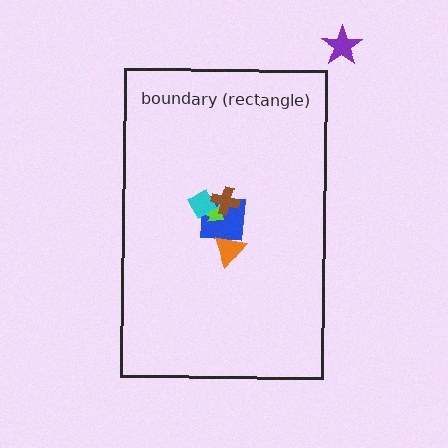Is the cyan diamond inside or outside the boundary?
Inside.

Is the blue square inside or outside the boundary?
Inside.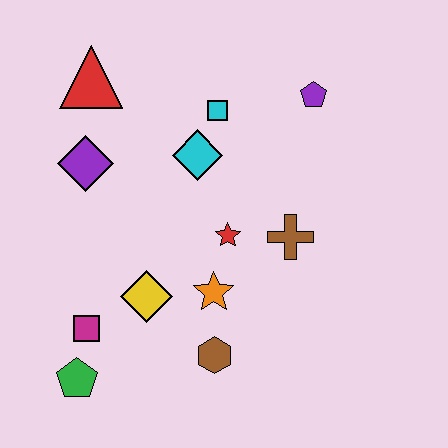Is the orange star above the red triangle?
No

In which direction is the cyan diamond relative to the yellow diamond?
The cyan diamond is above the yellow diamond.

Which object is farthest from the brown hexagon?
The red triangle is farthest from the brown hexagon.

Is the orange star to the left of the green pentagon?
No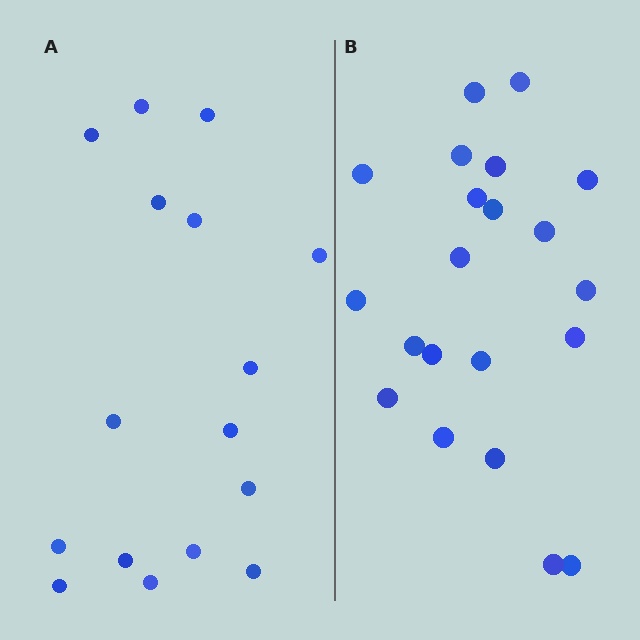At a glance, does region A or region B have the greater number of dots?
Region B (the right region) has more dots.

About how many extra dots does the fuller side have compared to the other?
Region B has about 5 more dots than region A.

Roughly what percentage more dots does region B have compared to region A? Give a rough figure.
About 30% more.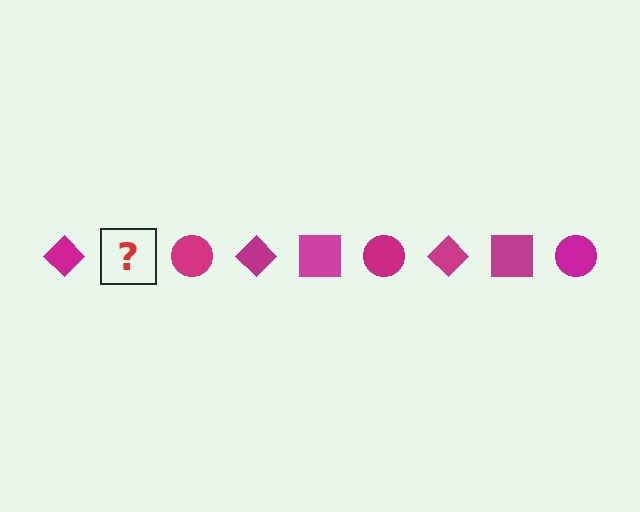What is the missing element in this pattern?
The missing element is a magenta square.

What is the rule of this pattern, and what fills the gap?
The rule is that the pattern cycles through diamond, square, circle shapes in magenta. The gap should be filled with a magenta square.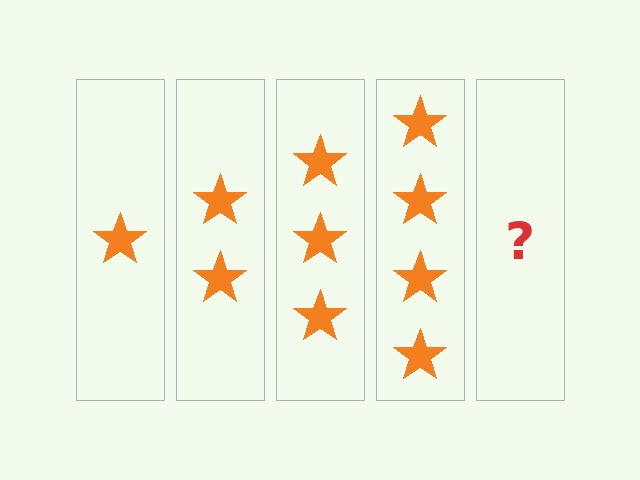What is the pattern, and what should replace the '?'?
The pattern is that each step adds one more star. The '?' should be 5 stars.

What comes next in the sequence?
The next element should be 5 stars.